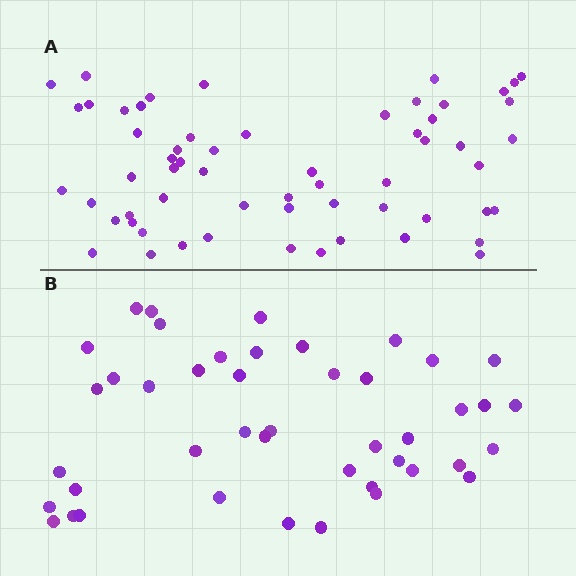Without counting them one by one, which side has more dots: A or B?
Region A (the top region) has more dots.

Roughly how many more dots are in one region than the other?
Region A has approximately 15 more dots than region B.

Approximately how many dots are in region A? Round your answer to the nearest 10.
About 60 dots.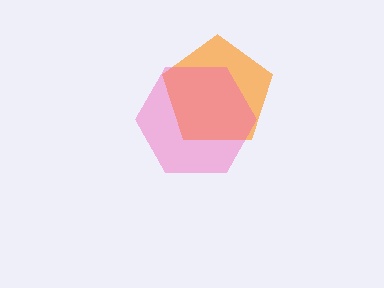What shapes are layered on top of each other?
The layered shapes are: an orange pentagon, a pink hexagon.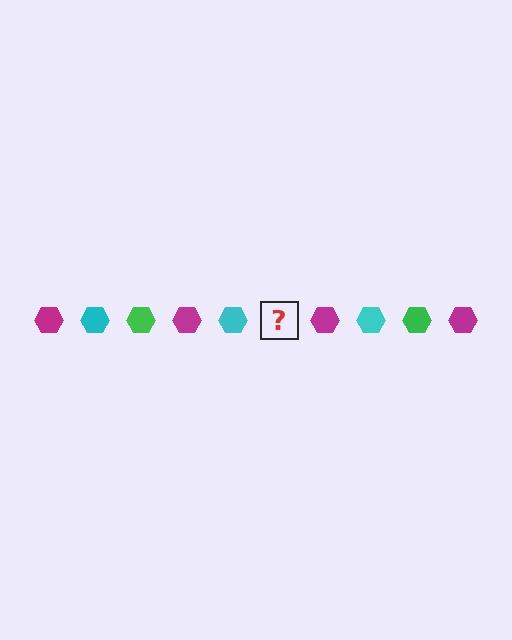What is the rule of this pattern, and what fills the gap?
The rule is that the pattern cycles through magenta, cyan, green hexagons. The gap should be filled with a green hexagon.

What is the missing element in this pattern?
The missing element is a green hexagon.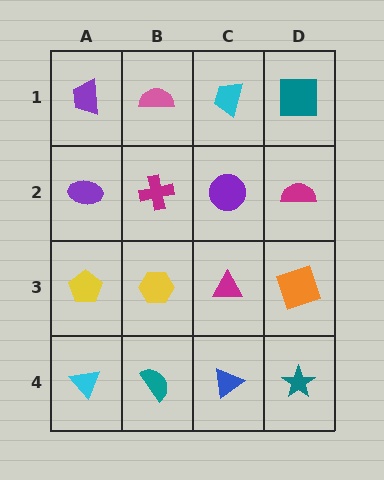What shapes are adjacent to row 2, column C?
A cyan trapezoid (row 1, column C), a magenta triangle (row 3, column C), a magenta cross (row 2, column B), a magenta semicircle (row 2, column D).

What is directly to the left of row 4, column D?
A blue triangle.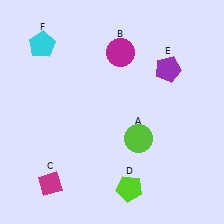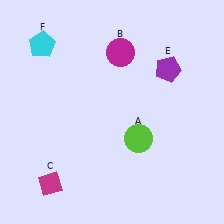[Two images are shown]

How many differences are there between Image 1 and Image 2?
There is 1 difference between the two images.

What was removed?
The lime pentagon (D) was removed in Image 2.